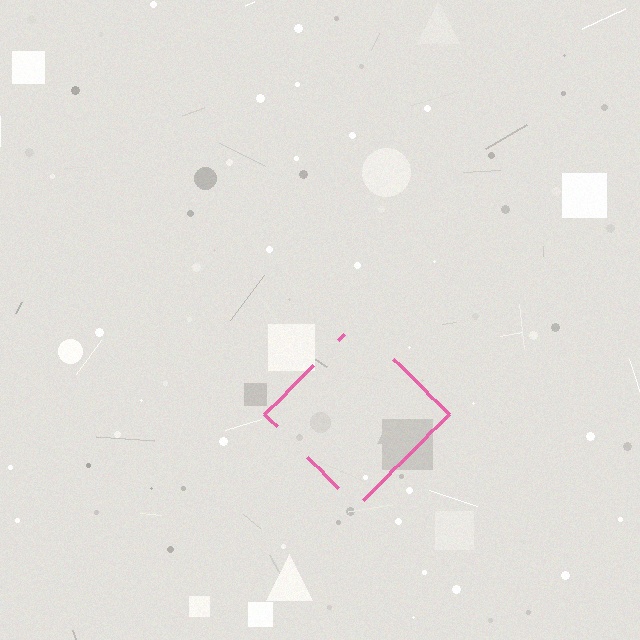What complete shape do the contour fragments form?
The contour fragments form a diamond.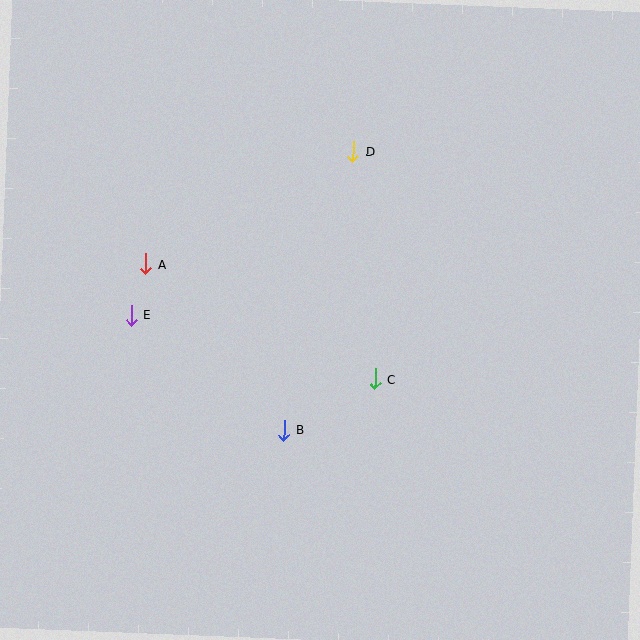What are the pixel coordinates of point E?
Point E is at (131, 315).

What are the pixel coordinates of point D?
Point D is at (353, 152).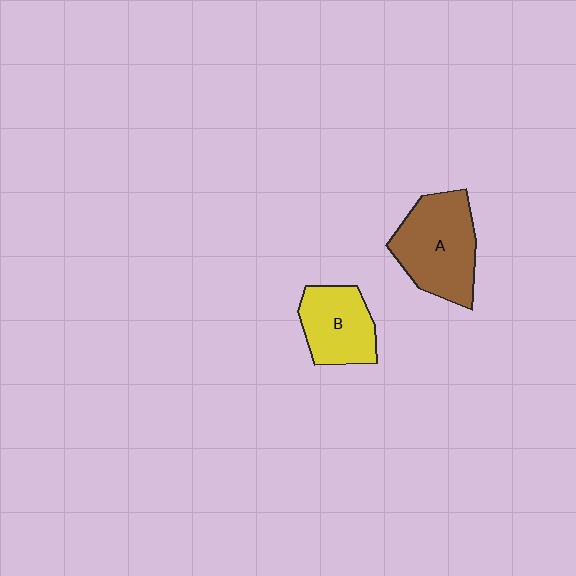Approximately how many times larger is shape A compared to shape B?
Approximately 1.4 times.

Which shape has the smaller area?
Shape B (yellow).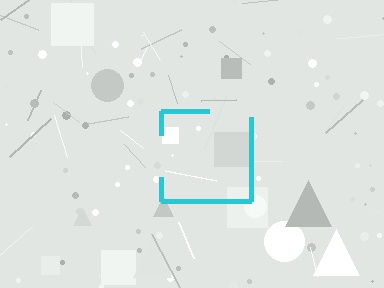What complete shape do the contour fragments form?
The contour fragments form a square.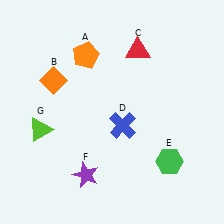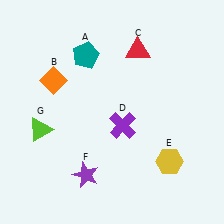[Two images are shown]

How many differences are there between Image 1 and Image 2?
There are 3 differences between the two images.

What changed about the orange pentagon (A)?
In Image 1, A is orange. In Image 2, it changed to teal.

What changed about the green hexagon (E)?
In Image 1, E is green. In Image 2, it changed to yellow.